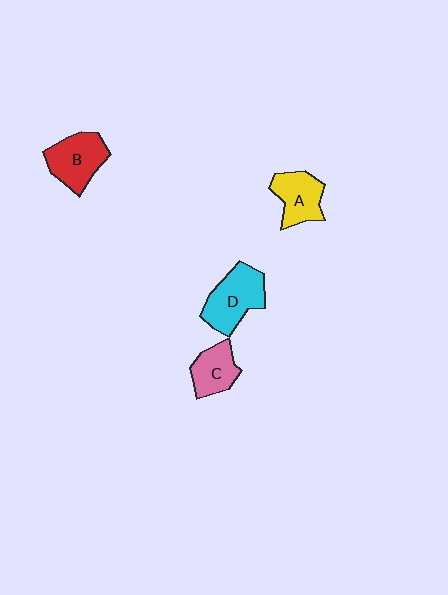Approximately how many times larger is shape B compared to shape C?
Approximately 1.3 times.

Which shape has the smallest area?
Shape C (pink).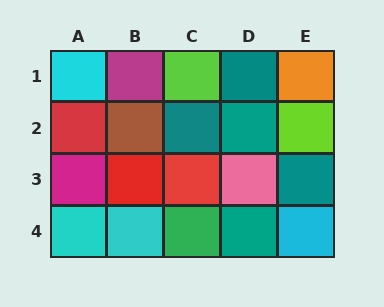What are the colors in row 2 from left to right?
Red, brown, teal, teal, lime.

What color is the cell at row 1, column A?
Cyan.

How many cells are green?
1 cell is green.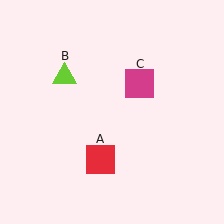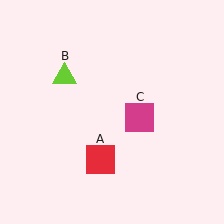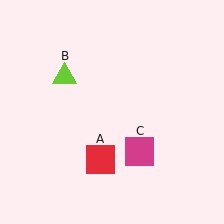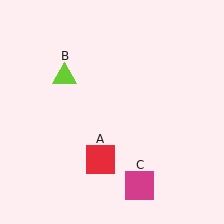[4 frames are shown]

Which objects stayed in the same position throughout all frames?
Red square (object A) and lime triangle (object B) remained stationary.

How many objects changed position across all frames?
1 object changed position: magenta square (object C).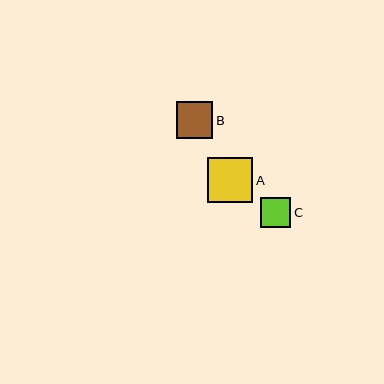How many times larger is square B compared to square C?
Square B is approximately 1.2 times the size of square C.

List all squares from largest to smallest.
From largest to smallest: A, B, C.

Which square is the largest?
Square A is the largest with a size of approximately 45 pixels.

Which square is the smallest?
Square C is the smallest with a size of approximately 31 pixels.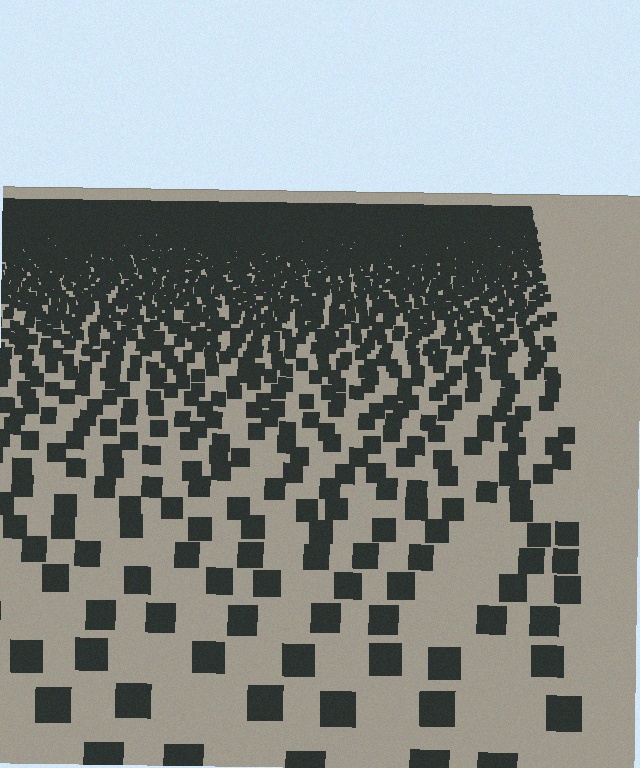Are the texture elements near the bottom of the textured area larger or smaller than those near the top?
Larger. Near the bottom, elements are closer to the viewer and appear at a bigger on-screen size.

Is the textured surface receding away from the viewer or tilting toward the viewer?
The surface is receding away from the viewer. Texture elements get smaller and denser toward the top.